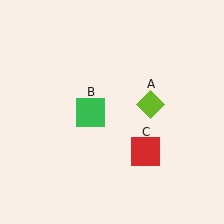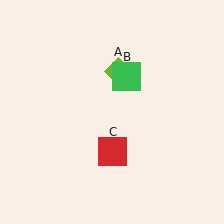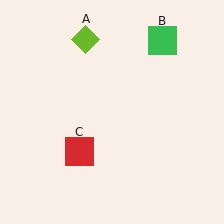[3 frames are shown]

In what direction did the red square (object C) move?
The red square (object C) moved left.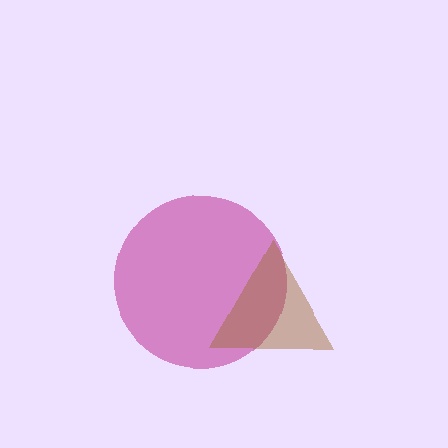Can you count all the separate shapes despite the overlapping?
Yes, there are 2 separate shapes.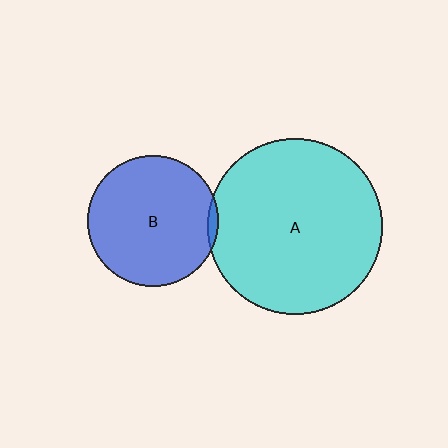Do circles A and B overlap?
Yes.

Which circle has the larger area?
Circle A (cyan).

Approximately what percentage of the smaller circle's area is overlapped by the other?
Approximately 5%.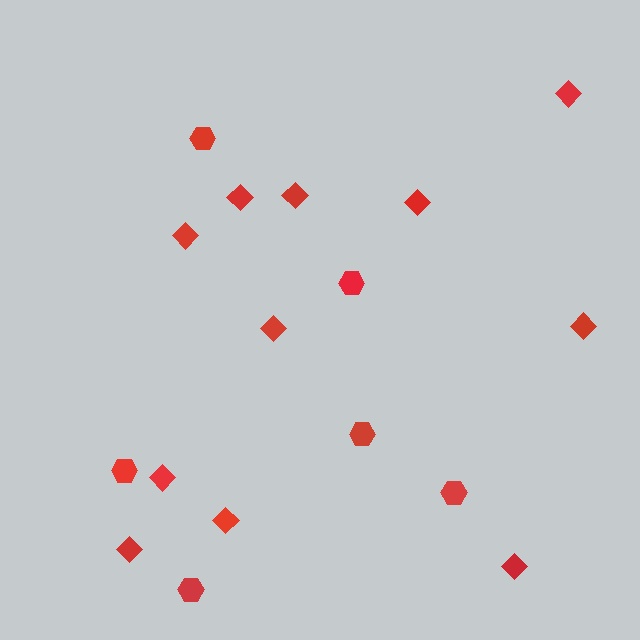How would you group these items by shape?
There are 2 groups: one group of diamonds (11) and one group of hexagons (6).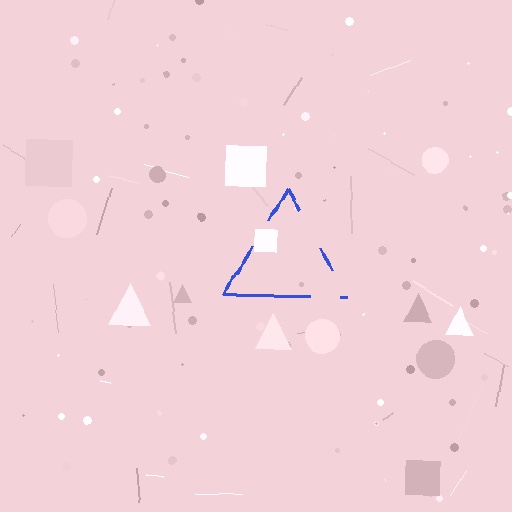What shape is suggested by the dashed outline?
The dashed outline suggests a triangle.